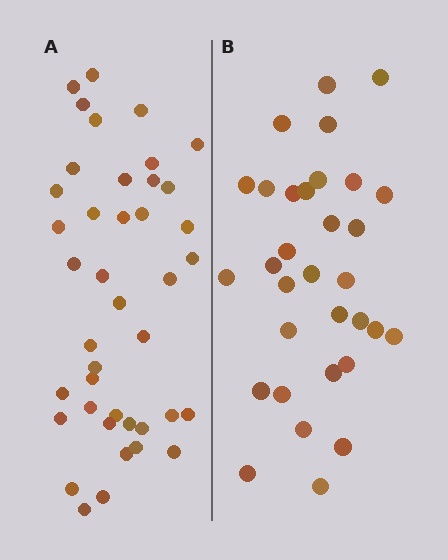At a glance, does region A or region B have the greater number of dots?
Region A (the left region) has more dots.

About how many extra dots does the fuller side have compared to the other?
Region A has roughly 8 or so more dots than region B.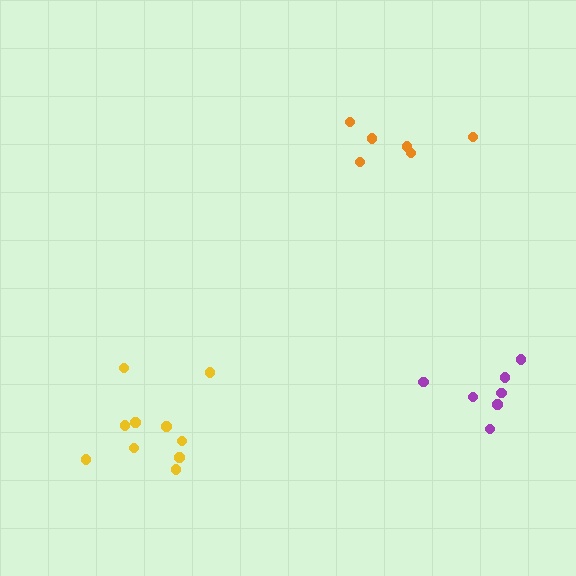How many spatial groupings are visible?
There are 3 spatial groupings.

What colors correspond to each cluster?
The clusters are colored: purple, orange, yellow.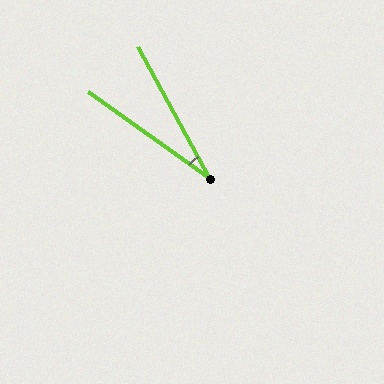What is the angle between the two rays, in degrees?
Approximately 26 degrees.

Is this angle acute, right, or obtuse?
It is acute.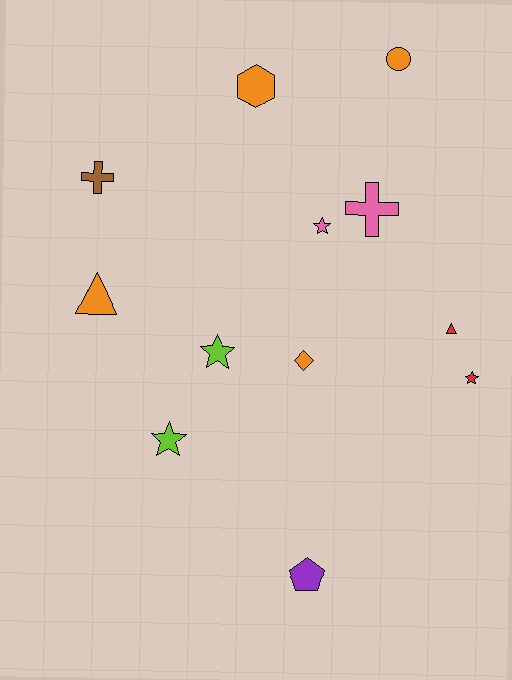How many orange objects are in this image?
There are 4 orange objects.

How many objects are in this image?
There are 12 objects.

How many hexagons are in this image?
There is 1 hexagon.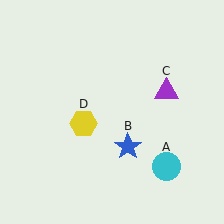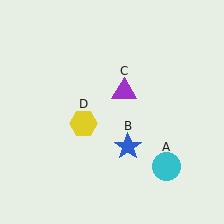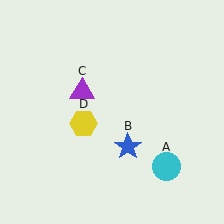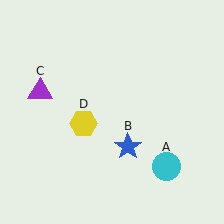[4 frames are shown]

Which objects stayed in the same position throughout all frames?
Cyan circle (object A) and blue star (object B) and yellow hexagon (object D) remained stationary.